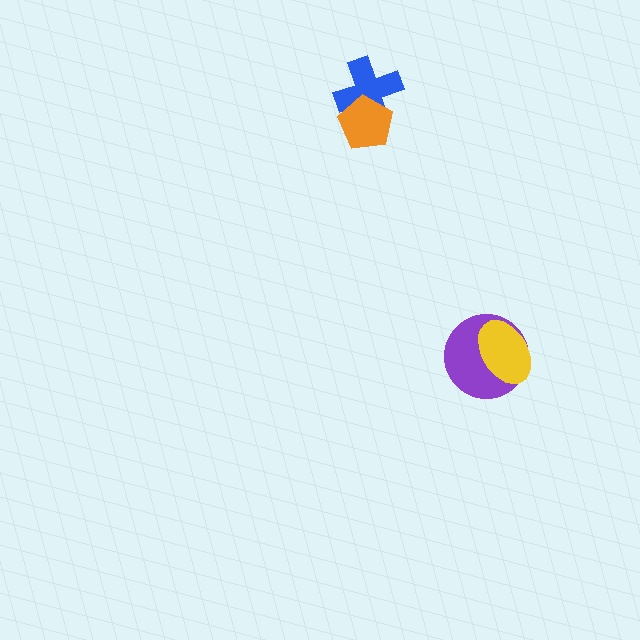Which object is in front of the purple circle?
The yellow ellipse is in front of the purple circle.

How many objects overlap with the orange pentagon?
1 object overlaps with the orange pentagon.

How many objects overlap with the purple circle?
1 object overlaps with the purple circle.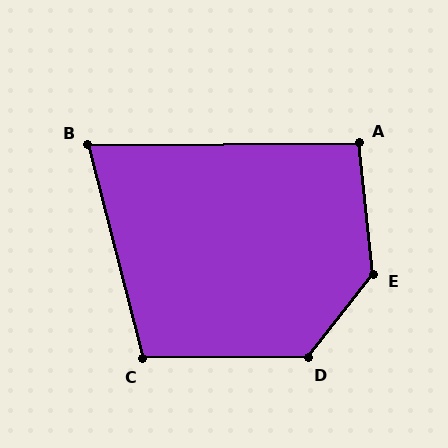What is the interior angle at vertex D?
Approximately 129 degrees (obtuse).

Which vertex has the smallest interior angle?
B, at approximately 76 degrees.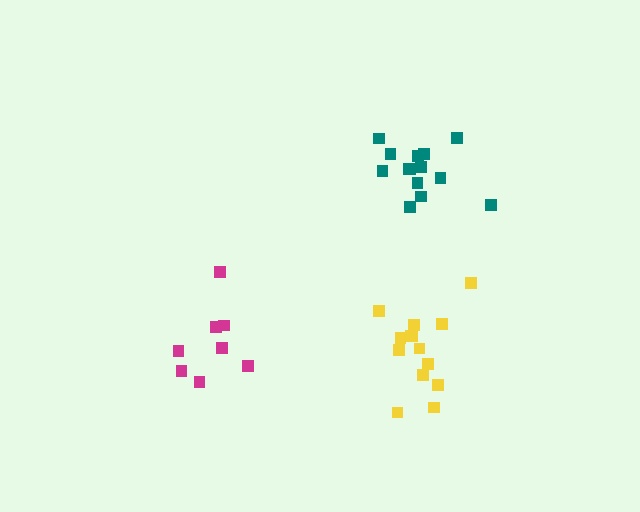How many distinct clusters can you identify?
There are 3 distinct clusters.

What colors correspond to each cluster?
The clusters are colored: magenta, yellow, teal.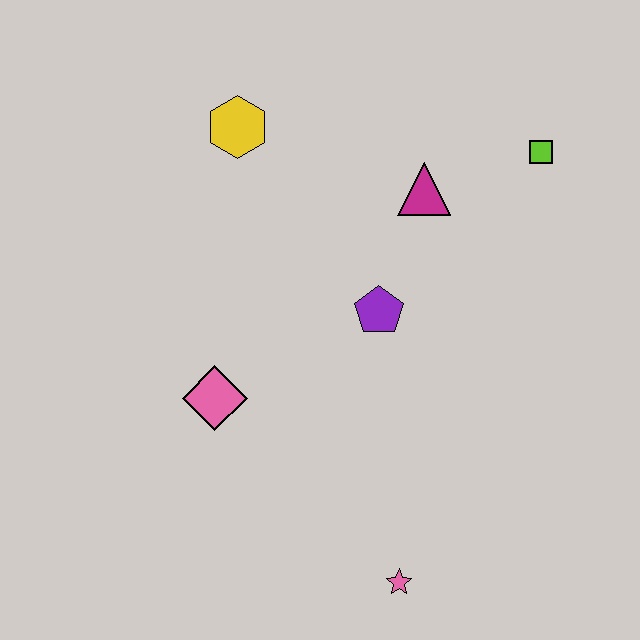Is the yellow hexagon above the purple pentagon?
Yes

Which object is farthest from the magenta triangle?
The pink star is farthest from the magenta triangle.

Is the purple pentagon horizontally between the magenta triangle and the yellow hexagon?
Yes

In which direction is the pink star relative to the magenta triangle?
The pink star is below the magenta triangle.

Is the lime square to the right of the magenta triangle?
Yes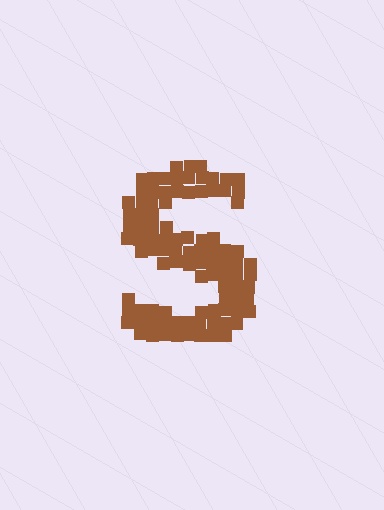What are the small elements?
The small elements are squares.